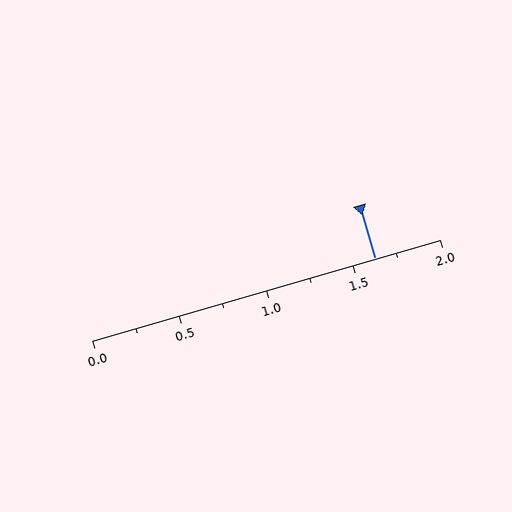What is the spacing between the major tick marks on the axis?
The major ticks are spaced 0.5 apart.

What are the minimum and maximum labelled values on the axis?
The axis runs from 0.0 to 2.0.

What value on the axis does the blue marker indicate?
The marker indicates approximately 1.62.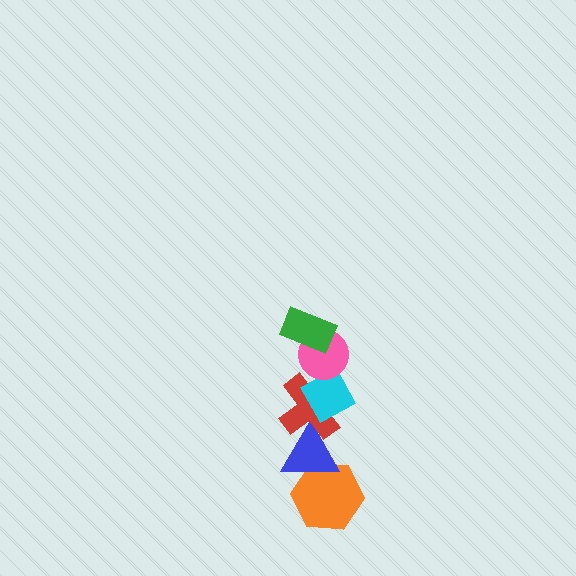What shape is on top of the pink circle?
The green rectangle is on top of the pink circle.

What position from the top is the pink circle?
The pink circle is 2nd from the top.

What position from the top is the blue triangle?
The blue triangle is 5th from the top.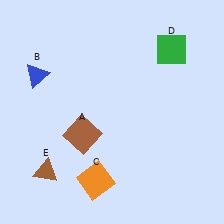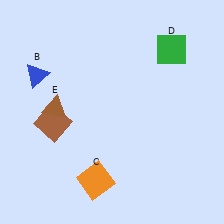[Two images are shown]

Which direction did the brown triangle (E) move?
The brown triangle (E) moved up.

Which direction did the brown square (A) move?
The brown square (A) moved left.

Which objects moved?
The objects that moved are: the brown square (A), the brown triangle (E).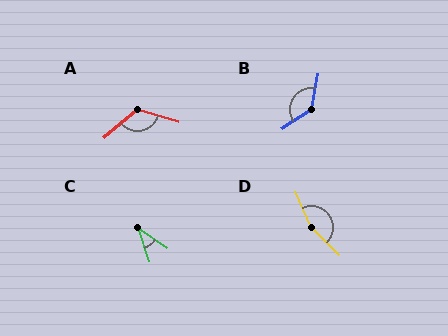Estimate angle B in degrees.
Approximately 135 degrees.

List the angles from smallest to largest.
C (36°), A (122°), B (135°), D (159°).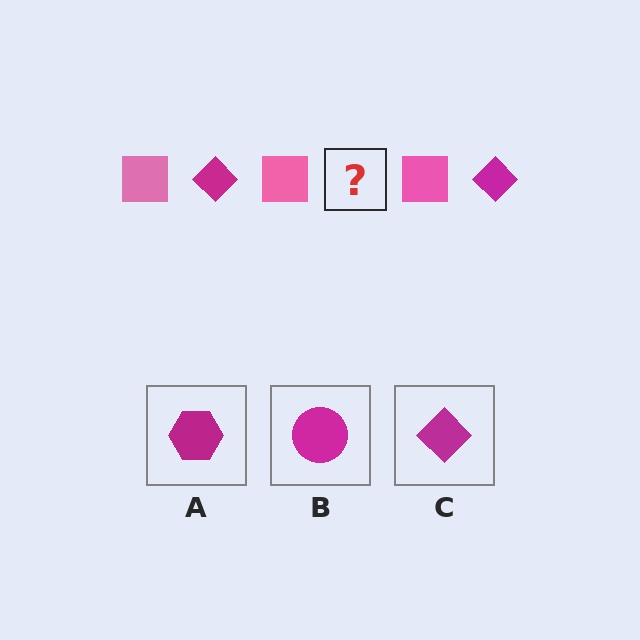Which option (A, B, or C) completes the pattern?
C.